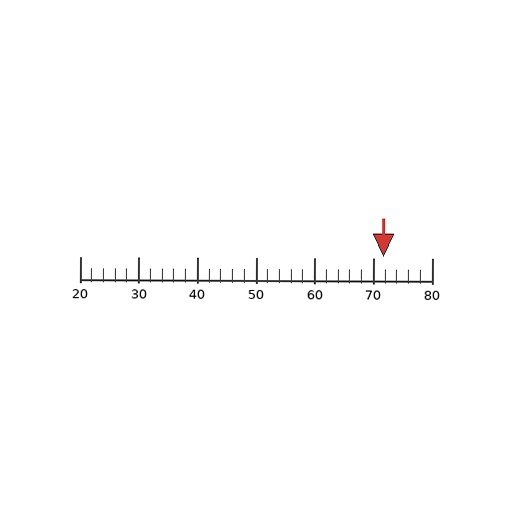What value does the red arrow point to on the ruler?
The red arrow points to approximately 72.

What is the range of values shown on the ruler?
The ruler shows values from 20 to 80.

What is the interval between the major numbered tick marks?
The major tick marks are spaced 10 units apart.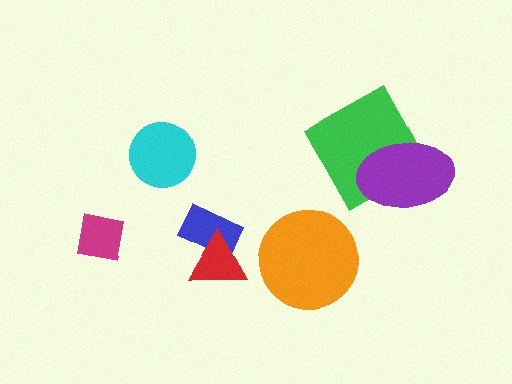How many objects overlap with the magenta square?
0 objects overlap with the magenta square.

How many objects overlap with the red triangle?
1 object overlaps with the red triangle.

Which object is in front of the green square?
The purple ellipse is in front of the green square.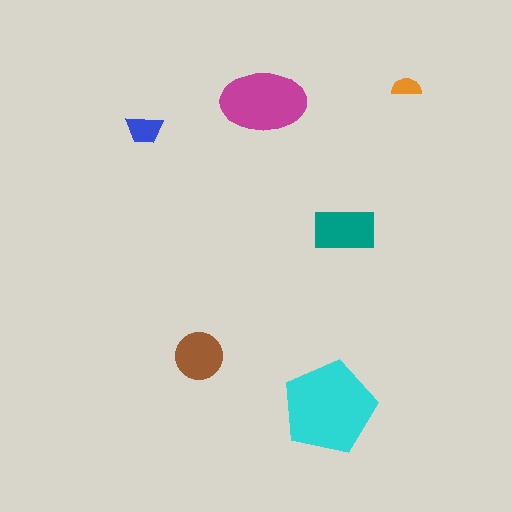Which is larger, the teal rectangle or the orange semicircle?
The teal rectangle.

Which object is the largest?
The cyan pentagon.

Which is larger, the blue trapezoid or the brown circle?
The brown circle.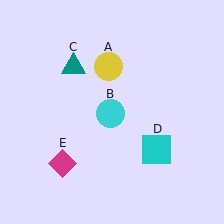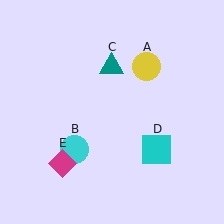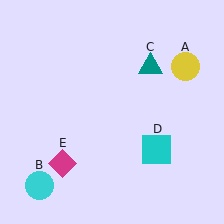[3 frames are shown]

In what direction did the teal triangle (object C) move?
The teal triangle (object C) moved right.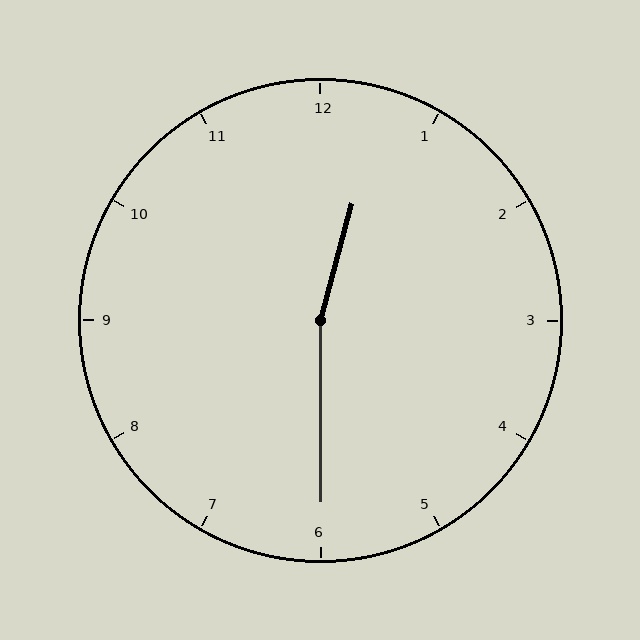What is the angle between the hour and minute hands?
Approximately 165 degrees.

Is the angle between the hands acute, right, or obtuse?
It is obtuse.